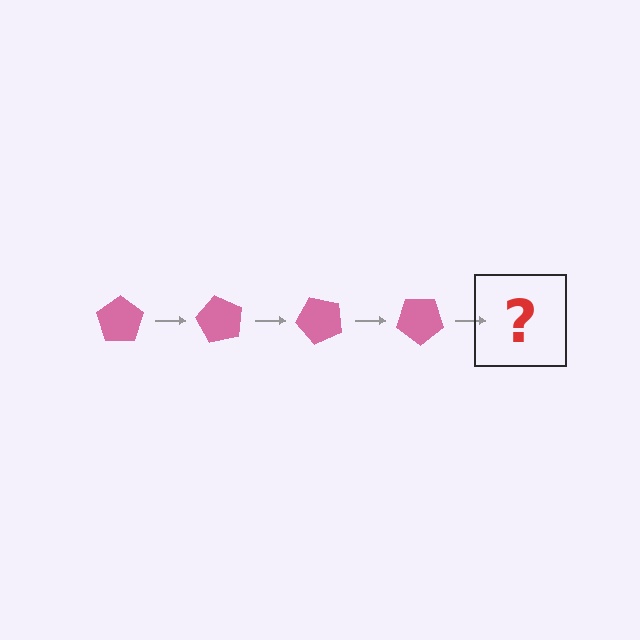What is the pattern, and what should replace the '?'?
The pattern is that the pentagon rotates 60 degrees each step. The '?' should be a pink pentagon rotated 240 degrees.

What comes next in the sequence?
The next element should be a pink pentagon rotated 240 degrees.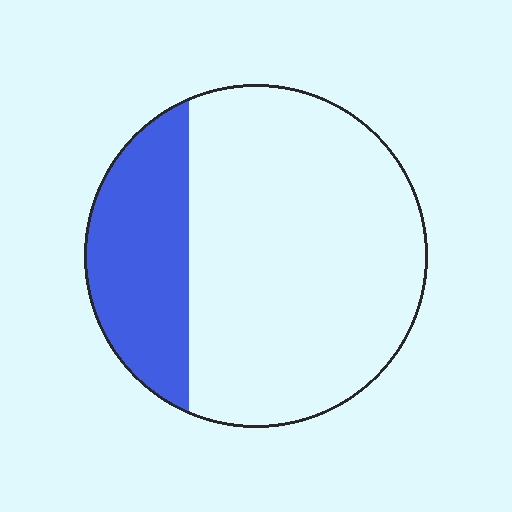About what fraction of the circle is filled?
About one quarter (1/4).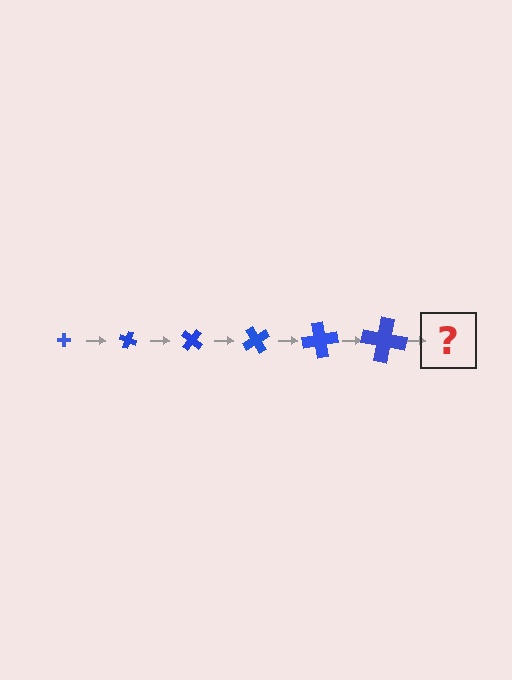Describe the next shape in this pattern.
It should be a cross, larger than the previous one and rotated 120 degrees from the start.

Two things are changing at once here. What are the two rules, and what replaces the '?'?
The two rules are that the cross grows larger each step and it rotates 20 degrees each step. The '?' should be a cross, larger than the previous one and rotated 120 degrees from the start.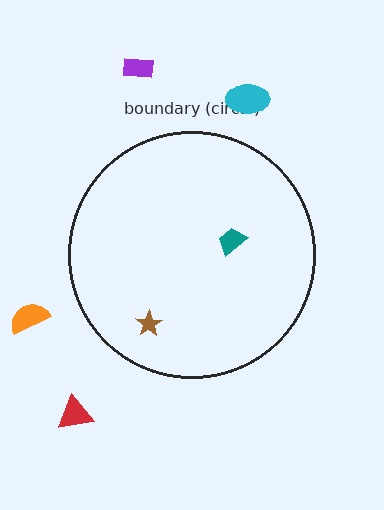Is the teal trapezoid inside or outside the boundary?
Inside.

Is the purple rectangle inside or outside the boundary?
Outside.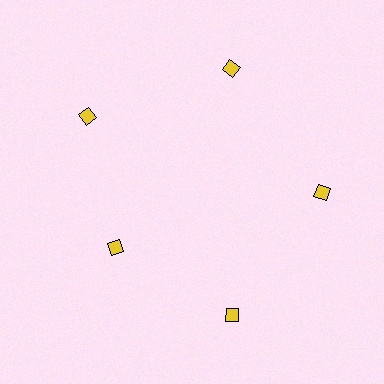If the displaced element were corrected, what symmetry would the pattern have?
It would have 5-fold rotational symmetry — the pattern would map onto itself every 72 degrees.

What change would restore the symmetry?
The symmetry would be restored by moving it outward, back onto the ring so that all 5 diamonds sit at equal angles and equal distance from the center.